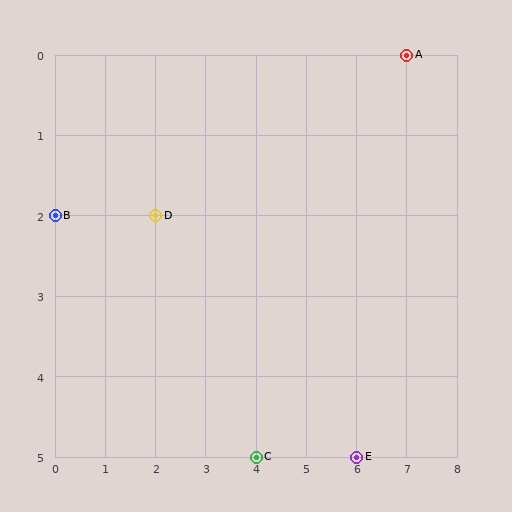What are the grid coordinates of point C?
Point C is at grid coordinates (4, 5).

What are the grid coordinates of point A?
Point A is at grid coordinates (7, 0).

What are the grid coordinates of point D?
Point D is at grid coordinates (2, 2).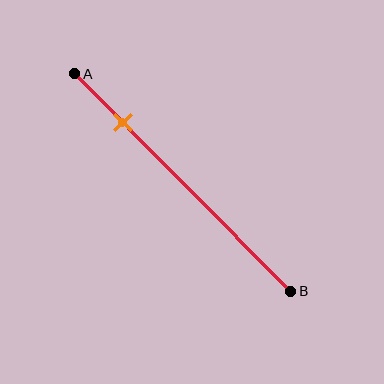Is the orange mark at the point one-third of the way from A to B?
No, the mark is at about 20% from A, not at the 33% one-third point.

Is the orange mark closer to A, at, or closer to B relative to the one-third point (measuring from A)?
The orange mark is closer to point A than the one-third point of segment AB.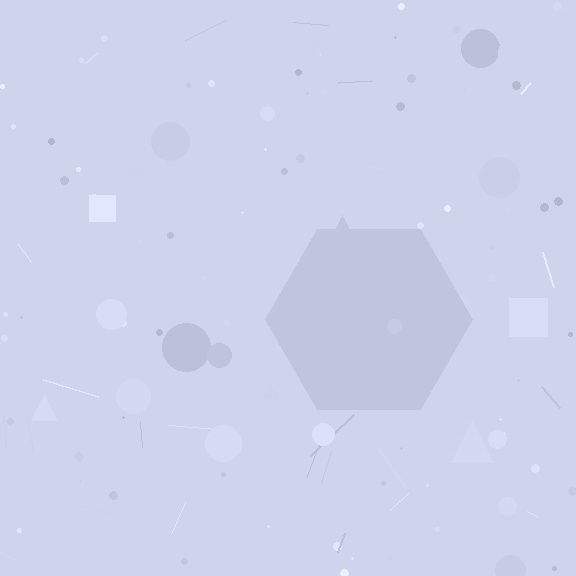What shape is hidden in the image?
A hexagon is hidden in the image.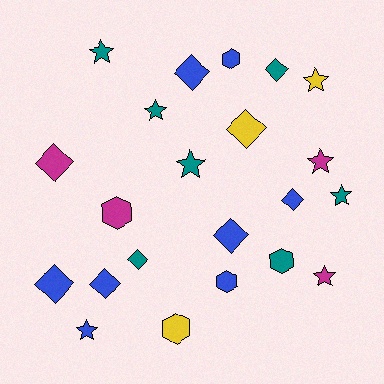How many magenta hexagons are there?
There is 1 magenta hexagon.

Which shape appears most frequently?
Diamond, with 9 objects.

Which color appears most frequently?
Blue, with 8 objects.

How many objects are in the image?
There are 22 objects.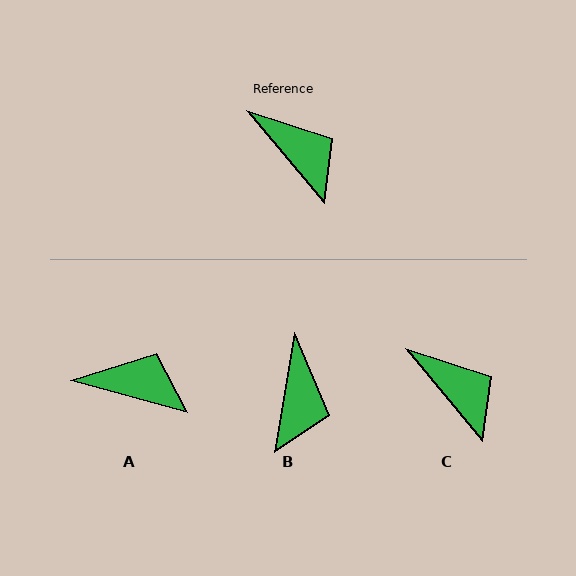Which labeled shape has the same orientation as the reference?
C.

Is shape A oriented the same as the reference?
No, it is off by about 35 degrees.